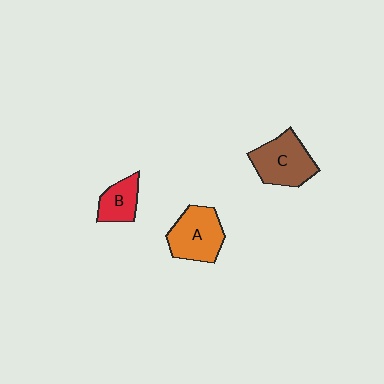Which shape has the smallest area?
Shape B (red).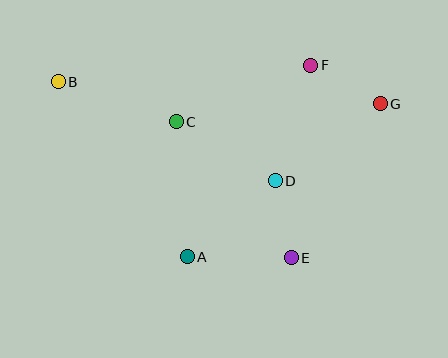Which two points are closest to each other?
Points D and E are closest to each other.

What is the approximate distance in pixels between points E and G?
The distance between E and G is approximately 178 pixels.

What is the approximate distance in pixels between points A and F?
The distance between A and F is approximately 228 pixels.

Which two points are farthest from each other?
Points B and G are farthest from each other.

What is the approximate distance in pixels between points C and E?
The distance between C and E is approximately 178 pixels.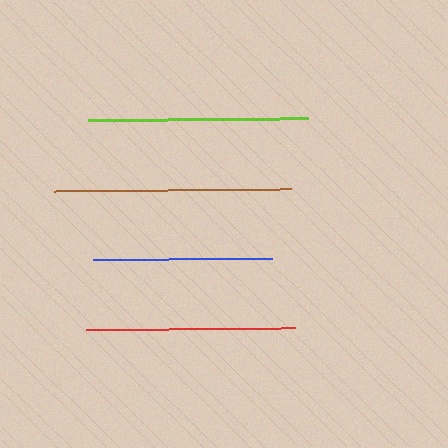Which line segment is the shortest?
The blue line is the shortest at approximately 180 pixels.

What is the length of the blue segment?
The blue segment is approximately 180 pixels long.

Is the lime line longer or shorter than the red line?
The lime line is longer than the red line.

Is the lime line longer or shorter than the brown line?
The brown line is longer than the lime line.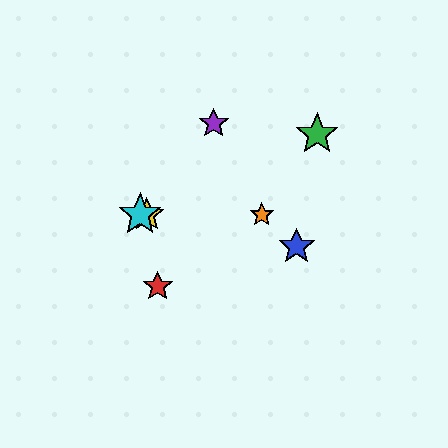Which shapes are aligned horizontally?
The yellow star, the orange star, the cyan star are aligned horizontally.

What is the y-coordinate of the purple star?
The purple star is at y≈123.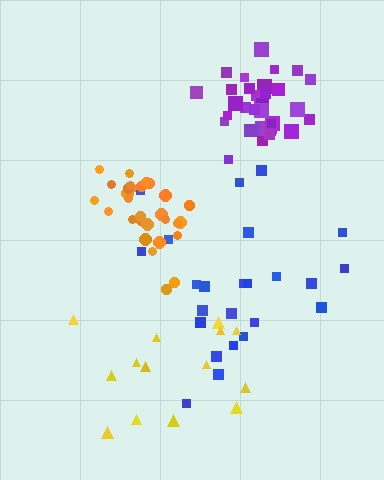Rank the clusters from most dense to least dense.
purple, orange, blue, yellow.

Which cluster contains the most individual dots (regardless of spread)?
Purple (35).